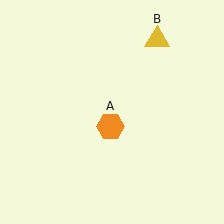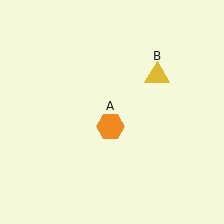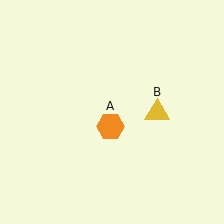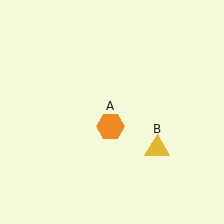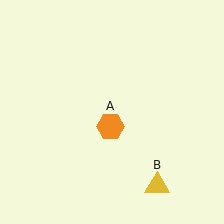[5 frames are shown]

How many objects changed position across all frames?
1 object changed position: yellow triangle (object B).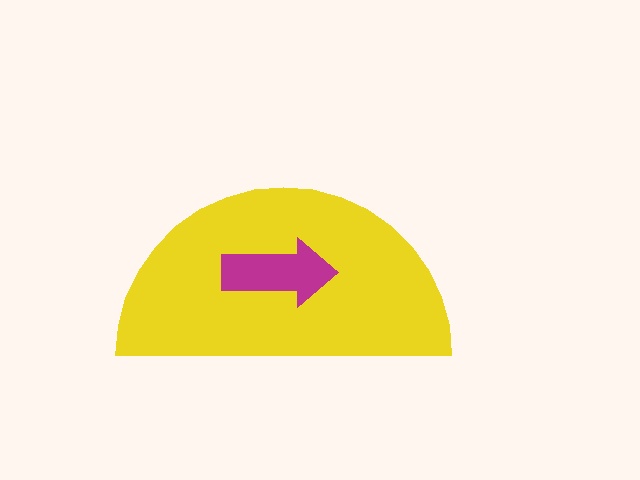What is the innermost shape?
The magenta arrow.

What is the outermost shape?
The yellow semicircle.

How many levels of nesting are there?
2.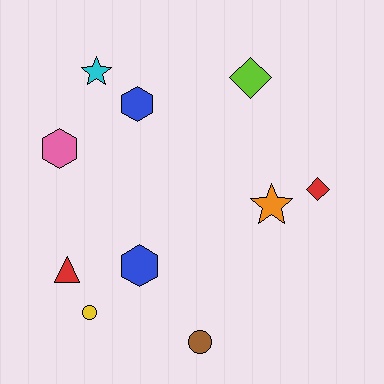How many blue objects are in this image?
There are 2 blue objects.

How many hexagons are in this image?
There are 3 hexagons.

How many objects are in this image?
There are 10 objects.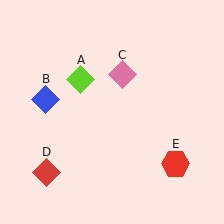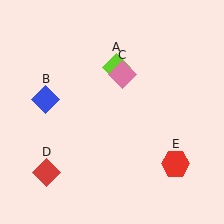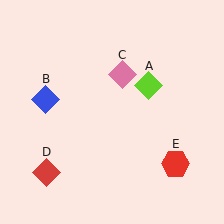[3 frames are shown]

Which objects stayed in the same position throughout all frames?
Blue diamond (object B) and pink diamond (object C) and red diamond (object D) and red hexagon (object E) remained stationary.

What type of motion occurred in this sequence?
The lime diamond (object A) rotated clockwise around the center of the scene.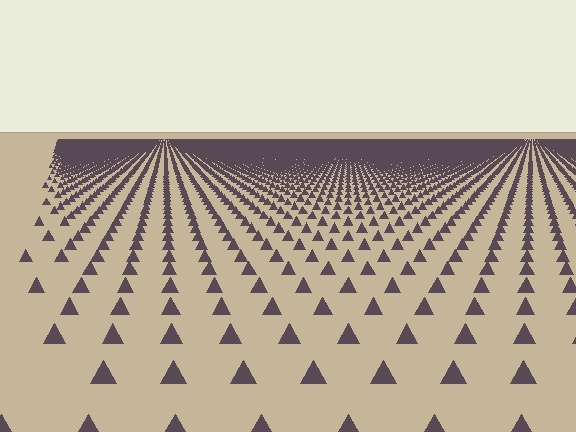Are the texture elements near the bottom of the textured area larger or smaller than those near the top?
Larger. Near the bottom, elements are closer to the viewer and appear at a bigger on-screen size.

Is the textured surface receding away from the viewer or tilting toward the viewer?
The surface is receding away from the viewer. Texture elements get smaller and denser toward the top.